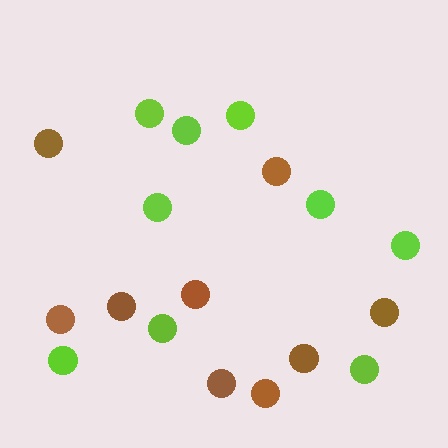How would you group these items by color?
There are 2 groups: one group of lime circles (9) and one group of brown circles (9).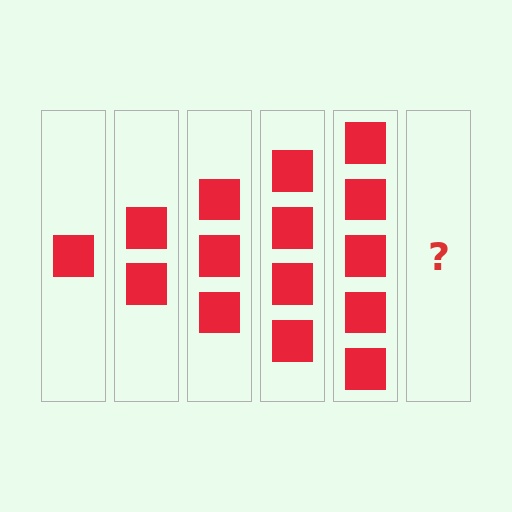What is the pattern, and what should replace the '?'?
The pattern is that each step adds one more square. The '?' should be 6 squares.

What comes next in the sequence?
The next element should be 6 squares.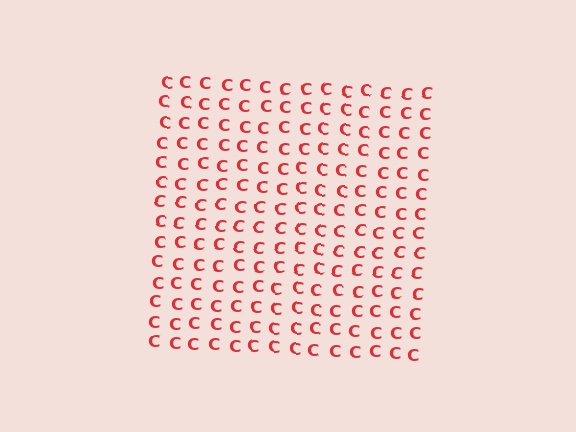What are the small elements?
The small elements are letter C's.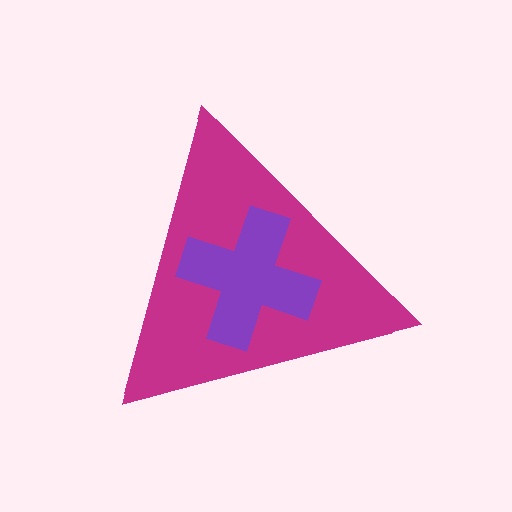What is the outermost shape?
The magenta triangle.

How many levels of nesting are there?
2.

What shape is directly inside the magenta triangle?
The purple cross.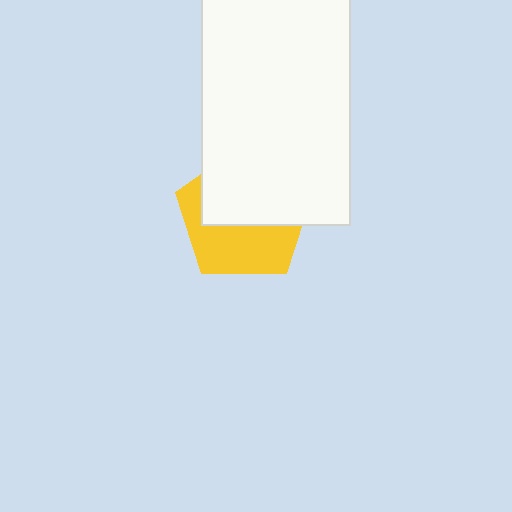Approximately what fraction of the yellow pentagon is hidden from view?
Roughly 53% of the yellow pentagon is hidden behind the white rectangle.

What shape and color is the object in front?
The object in front is a white rectangle.